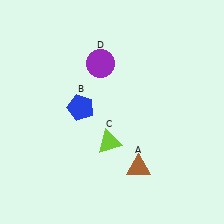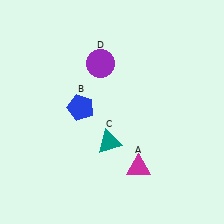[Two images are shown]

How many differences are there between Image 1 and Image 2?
There are 2 differences between the two images.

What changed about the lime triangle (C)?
In Image 1, C is lime. In Image 2, it changed to teal.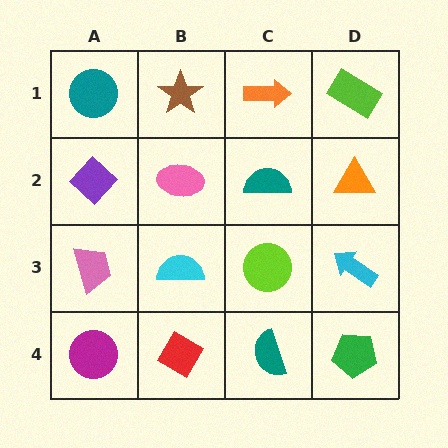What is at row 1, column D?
A lime rectangle.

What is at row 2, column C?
A teal semicircle.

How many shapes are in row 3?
4 shapes.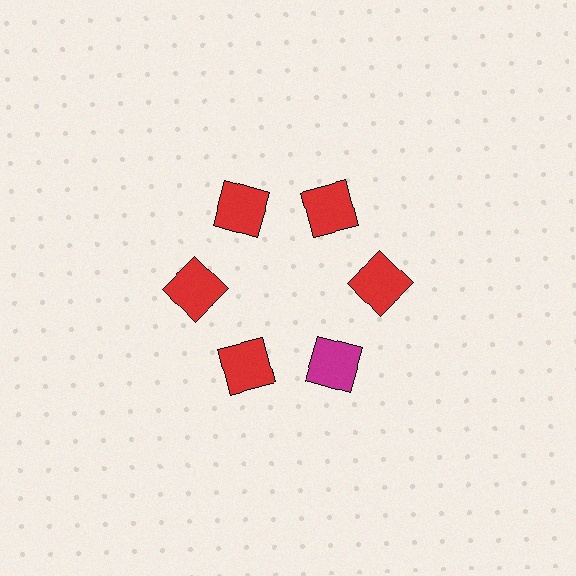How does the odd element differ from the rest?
It has a different color: magenta instead of red.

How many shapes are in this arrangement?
There are 6 shapes arranged in a ring pattern.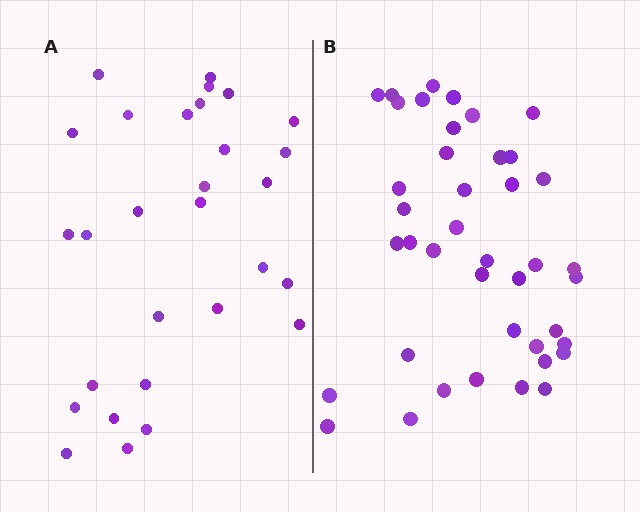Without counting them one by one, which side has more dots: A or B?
Region B (the right region) has more dots.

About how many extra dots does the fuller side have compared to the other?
Region B has roughly 12 or so more dots than region A.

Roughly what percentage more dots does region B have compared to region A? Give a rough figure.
About 40% more.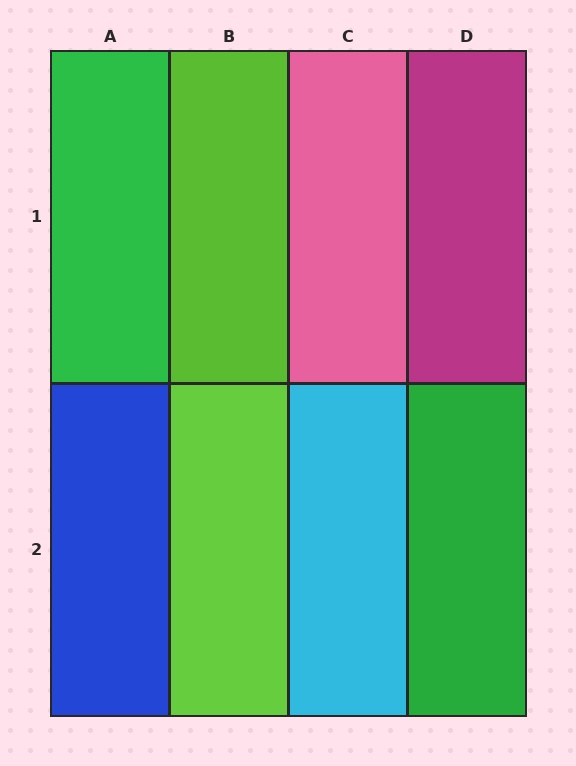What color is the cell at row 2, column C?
Cyan.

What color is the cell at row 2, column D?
Green.